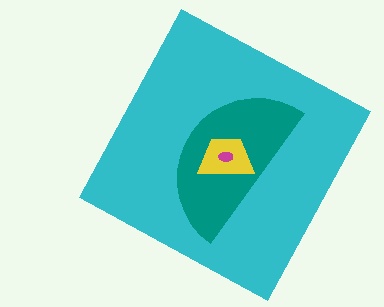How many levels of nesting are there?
4.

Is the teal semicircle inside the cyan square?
Yes.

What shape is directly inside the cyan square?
The teal semicircle.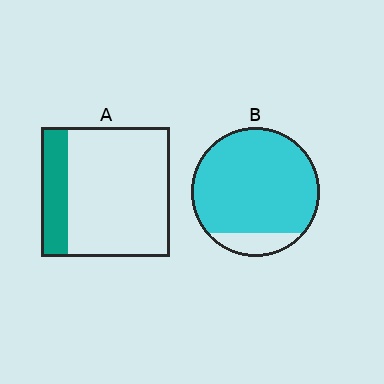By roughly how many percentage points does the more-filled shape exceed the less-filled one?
By roughly 65 percentage points (B over A).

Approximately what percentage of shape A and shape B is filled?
A is approximately 20% and B is approximately 85%.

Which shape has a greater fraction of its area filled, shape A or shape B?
Shape B.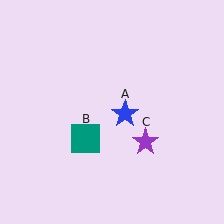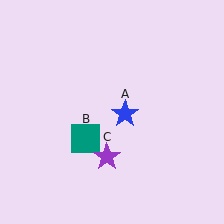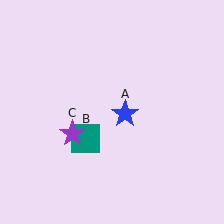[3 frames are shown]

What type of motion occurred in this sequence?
The purple star (object C) rotated clockwise around the center of the scene.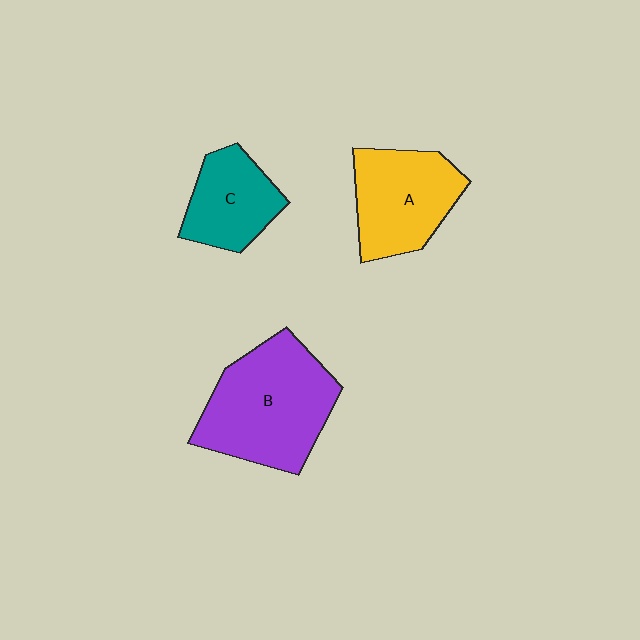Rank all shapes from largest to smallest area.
From largest to smallest: B (purple), A (yellow), C (teal).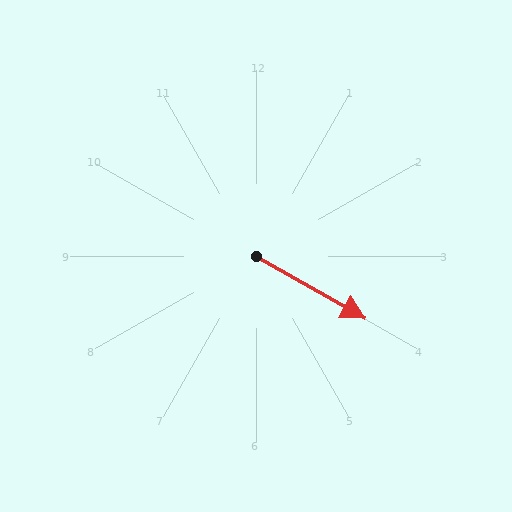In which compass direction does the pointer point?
Southeast.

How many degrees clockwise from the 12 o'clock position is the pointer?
Approximately 120 degrees.